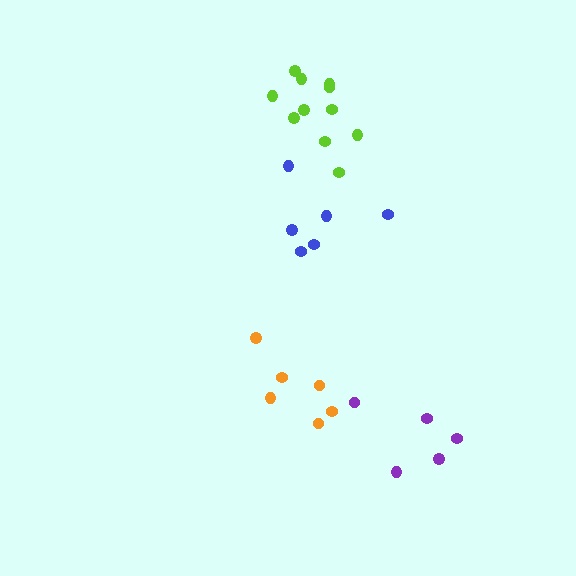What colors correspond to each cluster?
The clusters are colored: lime, purple, blue, orange.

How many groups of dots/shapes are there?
There are 4 groups.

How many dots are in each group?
Group 1: 11 dots, Group 2: 5 dots, Group 3: 6 dots, Group 4: 6 dots (28 total).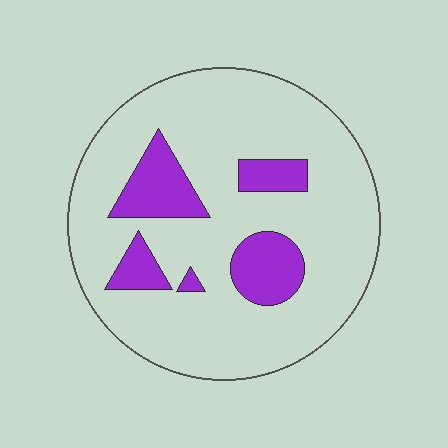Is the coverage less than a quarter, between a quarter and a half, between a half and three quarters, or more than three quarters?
Less than a quarter.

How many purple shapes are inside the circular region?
5.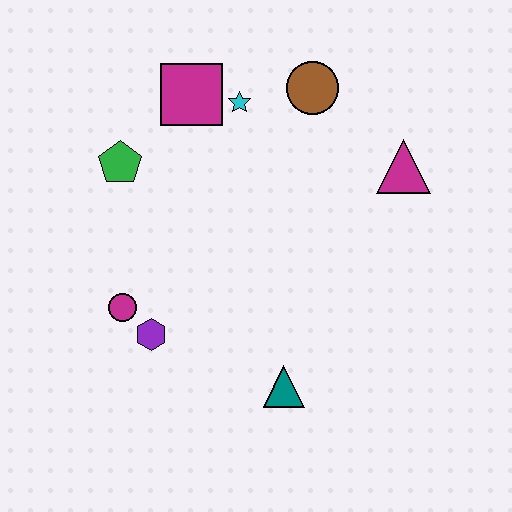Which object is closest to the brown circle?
The cyan star is closest to the brown circle.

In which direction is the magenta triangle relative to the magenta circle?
The magenta triangle is to the right of the magenta circle.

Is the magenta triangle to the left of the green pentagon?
No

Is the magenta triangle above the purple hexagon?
Yes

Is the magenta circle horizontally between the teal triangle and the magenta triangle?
No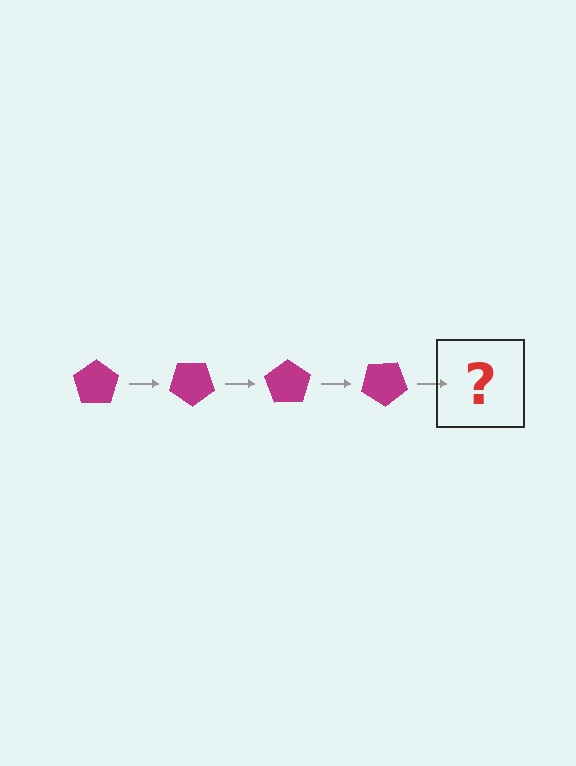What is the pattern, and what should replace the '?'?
The pattern is that the pentagon rotates 35 degrees each step. The '?' should be a magenta pentagon rotated 140 degrees.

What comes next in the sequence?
The next element should be a magenta pentagon rotated 140 degrees.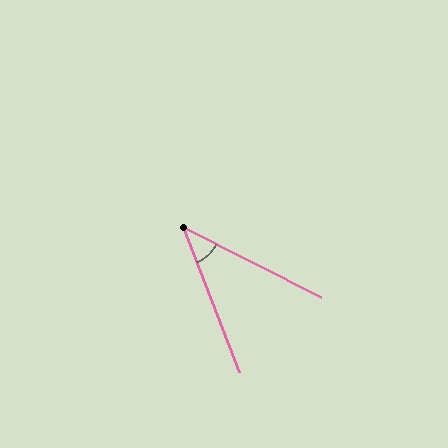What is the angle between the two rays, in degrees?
Approximately 42 degrees.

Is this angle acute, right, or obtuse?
It is acute.